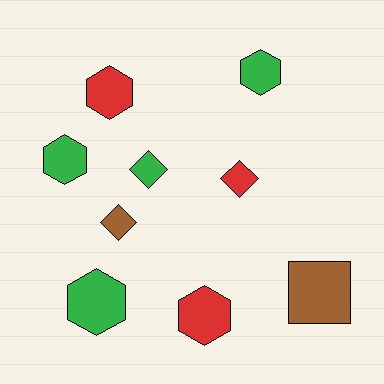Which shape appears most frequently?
Hexagon, with 5 objects.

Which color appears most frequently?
Green, with 4 objects.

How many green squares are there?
There are no green squares.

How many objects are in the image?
There are 9 objects.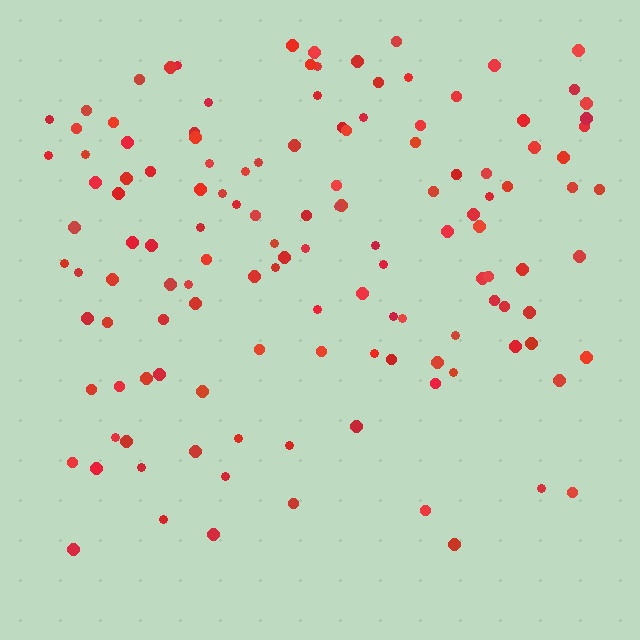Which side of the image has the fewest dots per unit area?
The bottom.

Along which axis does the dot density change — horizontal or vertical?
Vertical.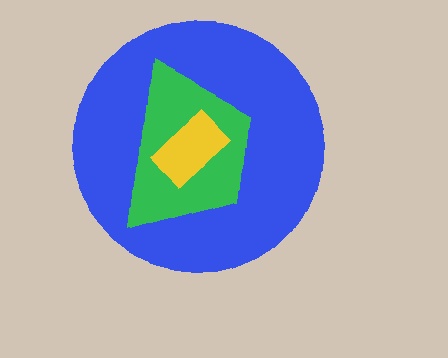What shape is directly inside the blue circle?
The green trapezoid.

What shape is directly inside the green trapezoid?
The yellow rectangle.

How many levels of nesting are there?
3.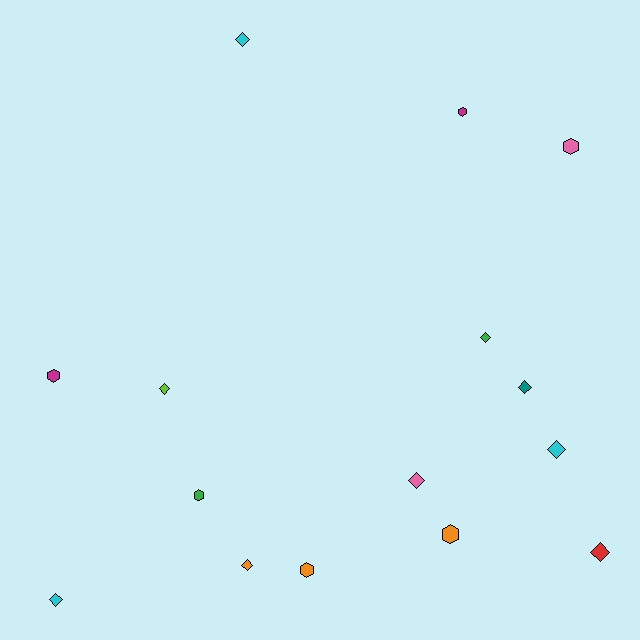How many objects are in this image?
There are 15 objects.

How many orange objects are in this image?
There are 3 orange objects.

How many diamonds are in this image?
There are 9 diamonds.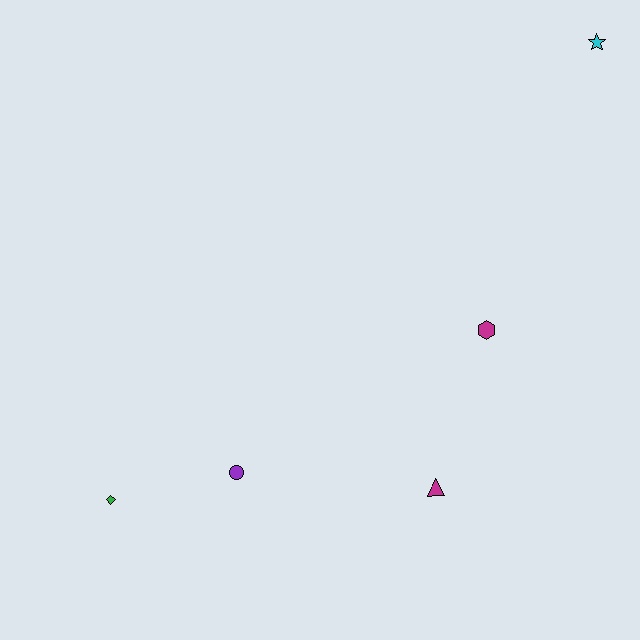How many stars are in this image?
There is 1 star.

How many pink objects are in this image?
There are no pink objects.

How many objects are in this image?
There are 5 objects.